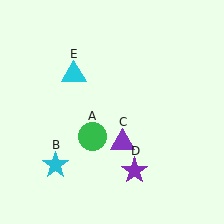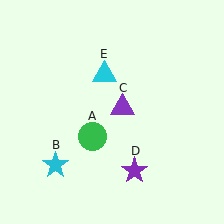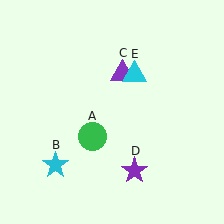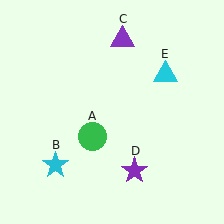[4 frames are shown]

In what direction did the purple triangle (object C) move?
The purple triangle (object C) moved up.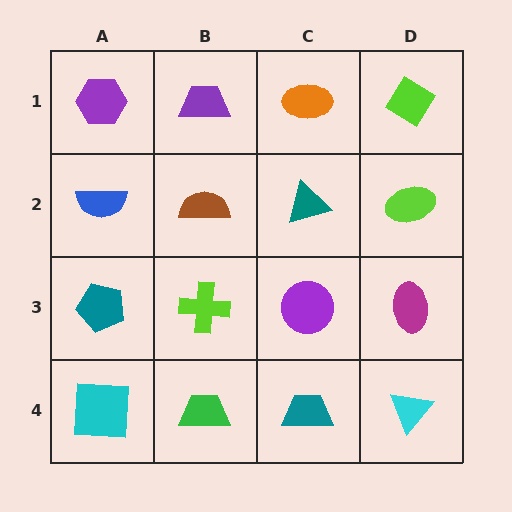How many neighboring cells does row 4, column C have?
3.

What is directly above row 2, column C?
An orange ellipse.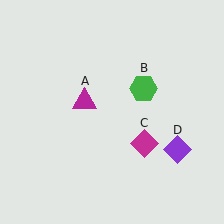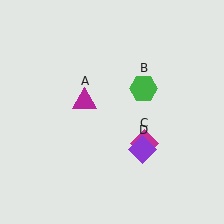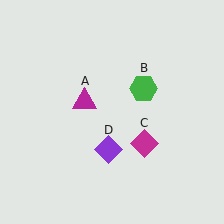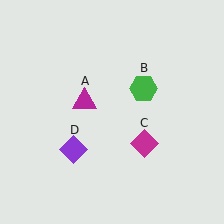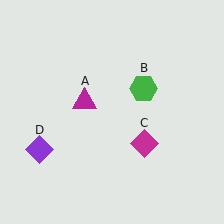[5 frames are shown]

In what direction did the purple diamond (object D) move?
The purple diamond (object D) moved left.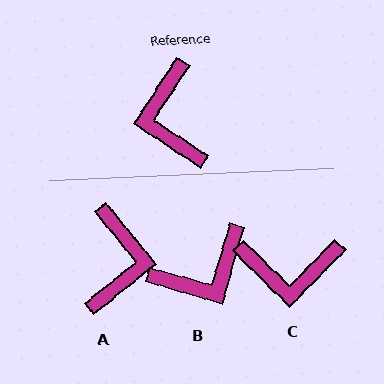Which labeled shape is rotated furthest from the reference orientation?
A, about 162 degrees away.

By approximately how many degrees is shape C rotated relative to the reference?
Approximately 79 degrees counter-clockwise.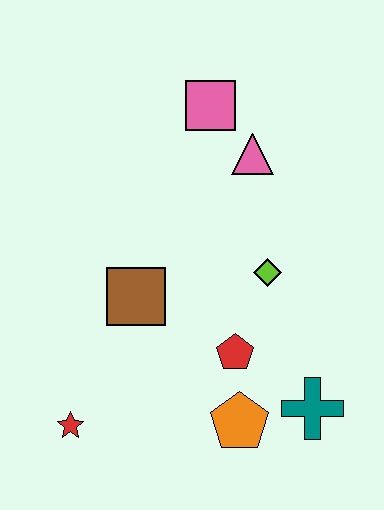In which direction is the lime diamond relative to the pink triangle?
The lime diamond is below the pink triangle.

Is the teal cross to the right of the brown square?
Yes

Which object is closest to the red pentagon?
The orange pentagon is closest to the red pentagon.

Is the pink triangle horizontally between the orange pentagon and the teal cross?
Yes